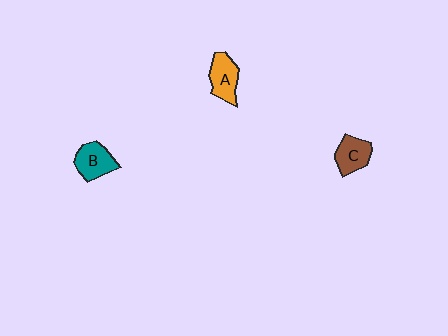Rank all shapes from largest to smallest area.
From largest to smallest: B (teal), A (orange), C (brown).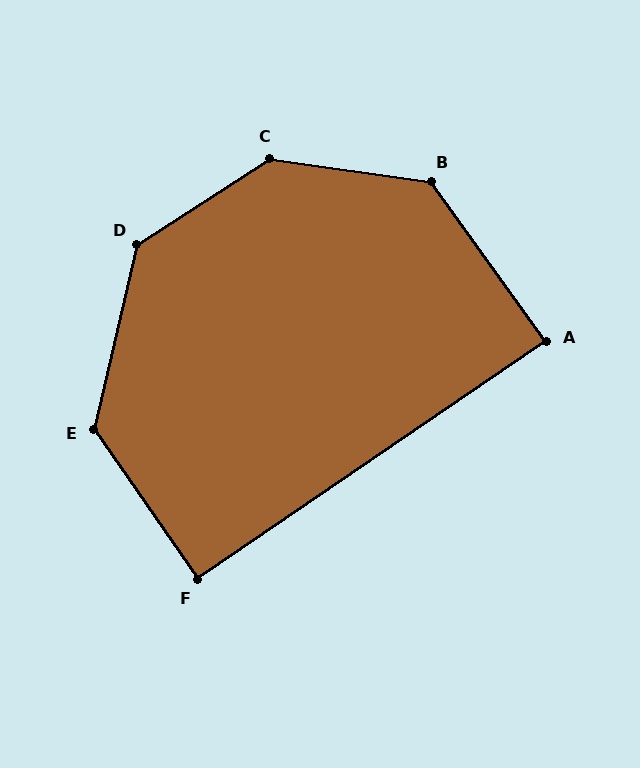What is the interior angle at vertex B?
Approximately 134 degrees (obtuse).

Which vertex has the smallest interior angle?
A, at approximately 88 degrees.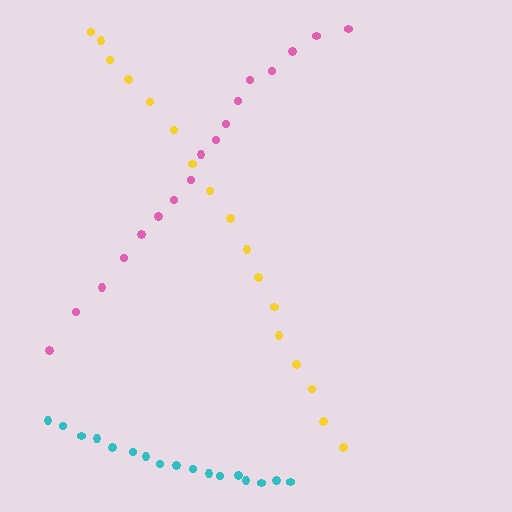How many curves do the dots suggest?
There are 3 distinct paths.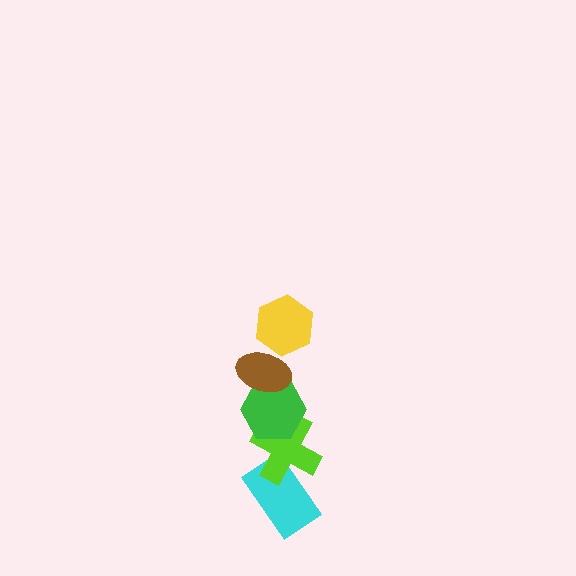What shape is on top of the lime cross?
The green hexagon is on top of the lime cross.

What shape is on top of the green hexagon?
The brown ellipse is on top of the green hexagon.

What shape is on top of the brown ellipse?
The yellow hexagon is on top of the brown ellipse.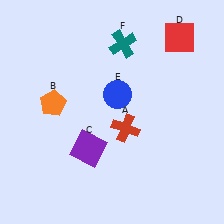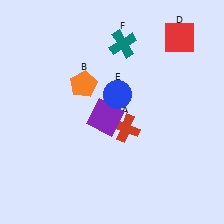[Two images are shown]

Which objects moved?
The objects that moved are: the orange pentagon (B), the purple square (C).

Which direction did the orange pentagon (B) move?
The orange pentagon (B) moved right.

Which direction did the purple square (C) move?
The purple square (C) moved up.